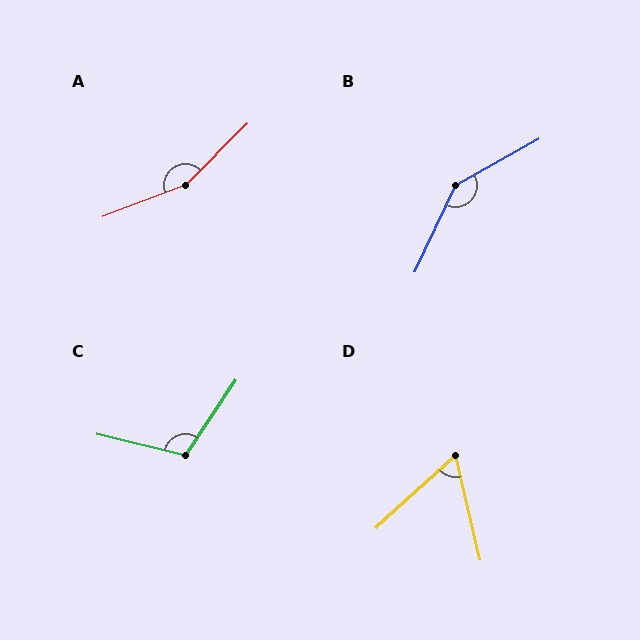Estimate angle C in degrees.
Approximately 110 degrees.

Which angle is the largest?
A, at approximately 156 degrees.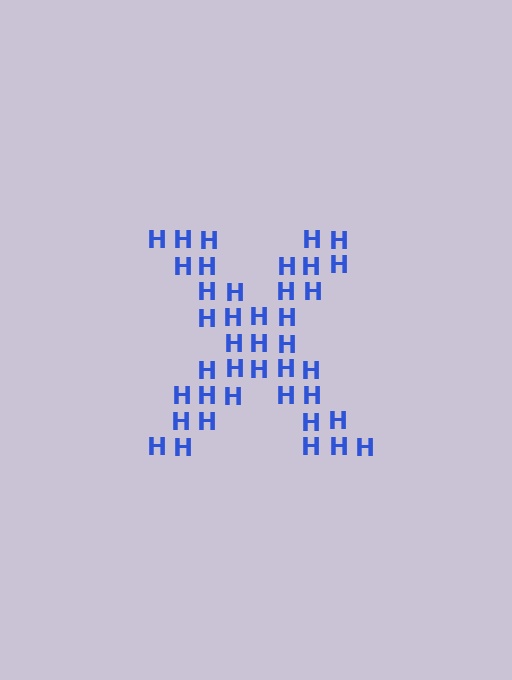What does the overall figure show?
The overall figure shows the letter X.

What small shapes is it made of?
It is made of small letter H's.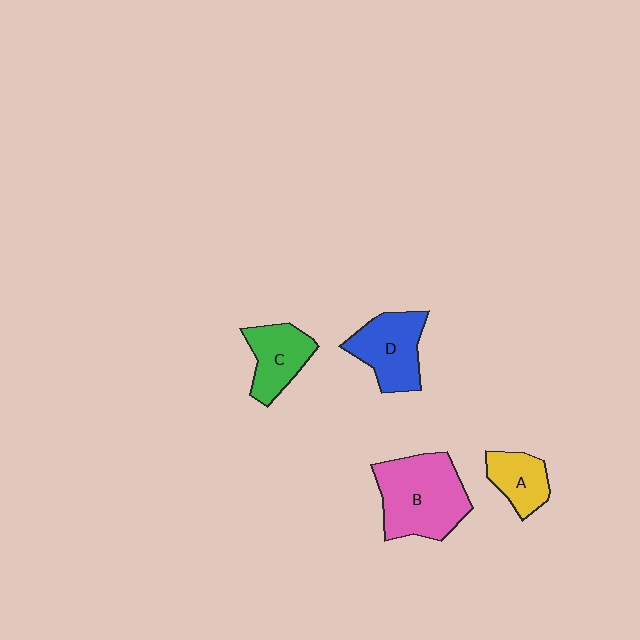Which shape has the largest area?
Shape B (pink).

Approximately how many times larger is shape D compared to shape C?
Approximately 1.2 times.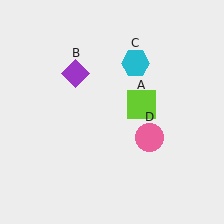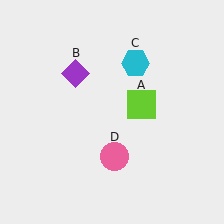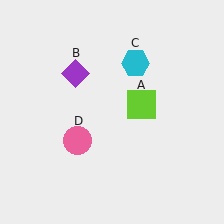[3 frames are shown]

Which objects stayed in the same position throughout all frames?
Lime square (object A) and purple diamond (object B) and cyan hexagon (object C) remained stationary.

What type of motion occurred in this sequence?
The pink circle (object D) rotated clockwise around the center of the scene.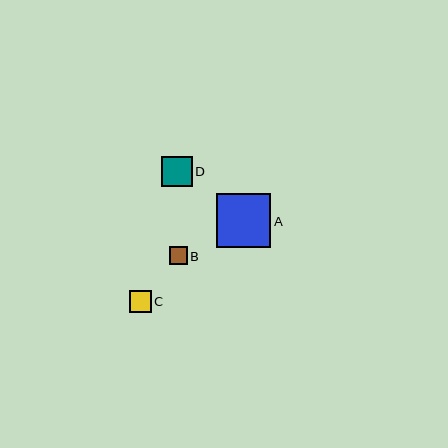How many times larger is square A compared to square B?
Square A is approximately 3.0 times the size of square B.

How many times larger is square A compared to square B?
Square A is approximately 3.0 times the size of square B.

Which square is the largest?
Square A is the largest with a size of approximately 54 pixels.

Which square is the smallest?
Square B is the smallest with a size of approximately 18 pixels.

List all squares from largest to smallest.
From largest to smallest: A, D, C, B.